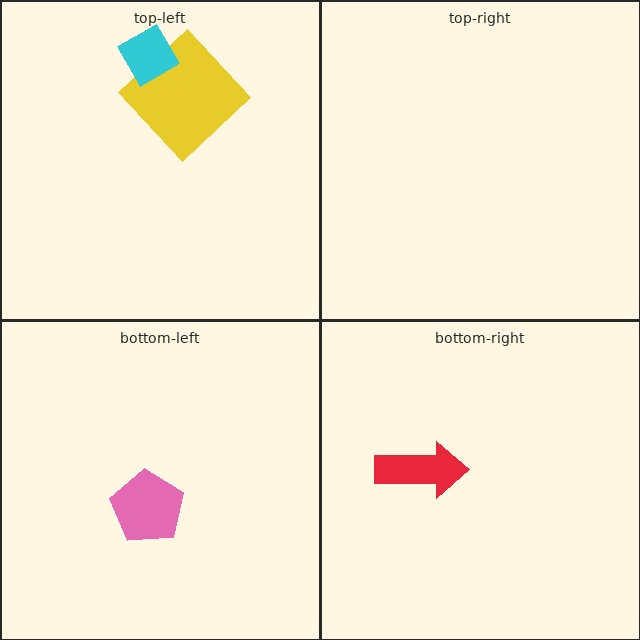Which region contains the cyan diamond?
The top-left region.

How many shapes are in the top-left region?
2.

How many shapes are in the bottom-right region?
1.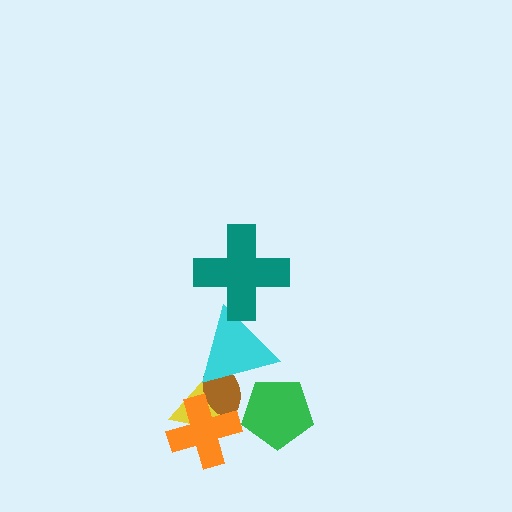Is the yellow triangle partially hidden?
Yes, it is partially covered by another shape.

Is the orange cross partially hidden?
No, no other shape covers it.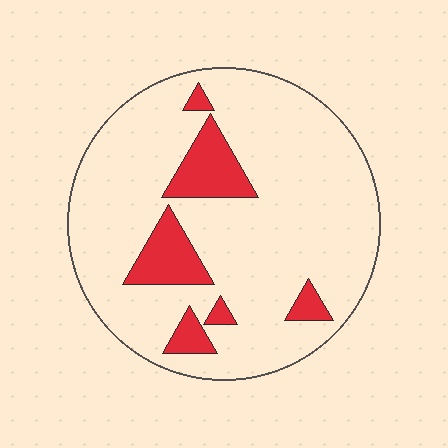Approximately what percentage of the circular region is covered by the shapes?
Approximately 15%.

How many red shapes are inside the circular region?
6.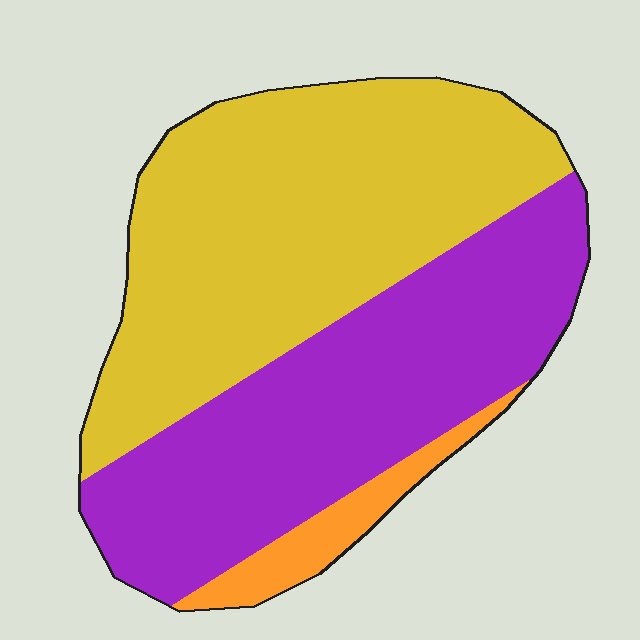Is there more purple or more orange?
Purple.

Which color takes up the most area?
Yellow, at roughly 50%.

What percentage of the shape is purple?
Purple covers roughly 45% of the shape.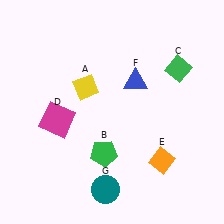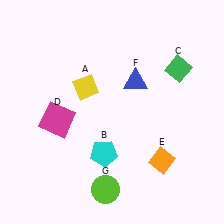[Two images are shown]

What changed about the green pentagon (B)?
In Image 1, B is green. In Image 2, it changed to cyan.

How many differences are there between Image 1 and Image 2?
There are 2 differences between the two images.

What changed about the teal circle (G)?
In Image 1, G is teal. In Image 2, it changed to lime.